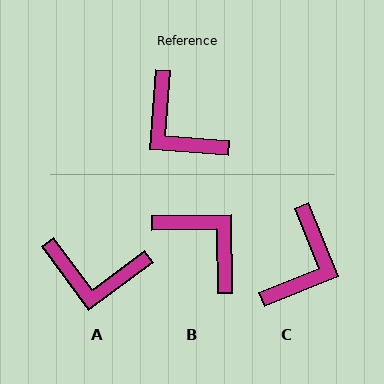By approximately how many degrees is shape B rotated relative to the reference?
Approximately 175 degrees clockwise.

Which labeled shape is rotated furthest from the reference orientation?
B, about 175 degrees away.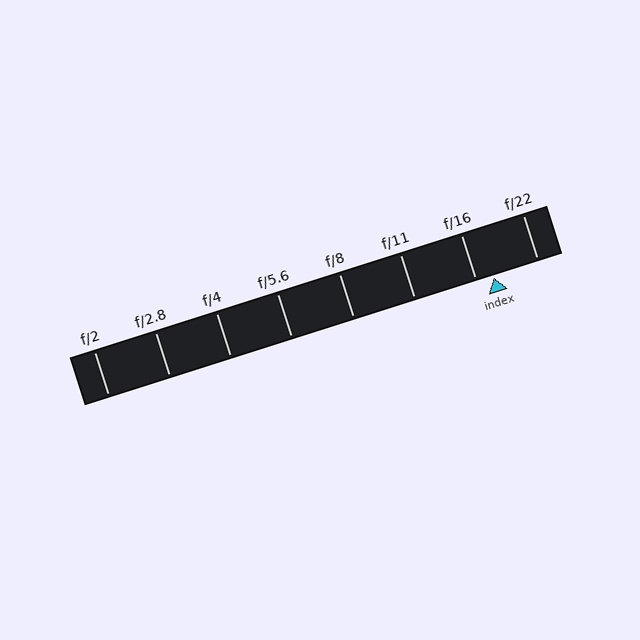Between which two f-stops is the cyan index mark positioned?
The index mark is between f/16 and f/22.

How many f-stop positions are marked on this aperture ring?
There are 8 f-stop positions marked.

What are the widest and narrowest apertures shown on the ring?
The widest aperture shown is f/2 and the narrowest is f/22.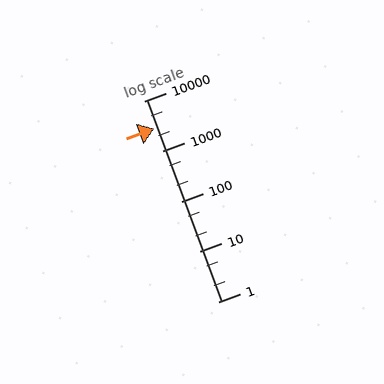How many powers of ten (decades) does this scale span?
The scale spans 4 decades, from 1 to 10000.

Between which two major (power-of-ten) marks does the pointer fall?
The pointer is between 1000 and 10000.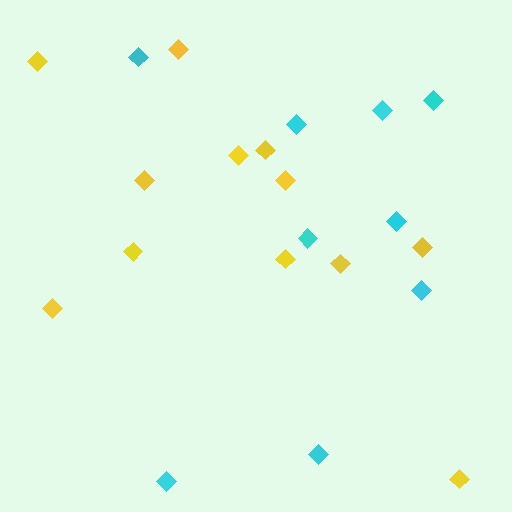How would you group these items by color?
There are 2 groups: one group of cyan diamonds (9) and one group of yellow diamonds (12).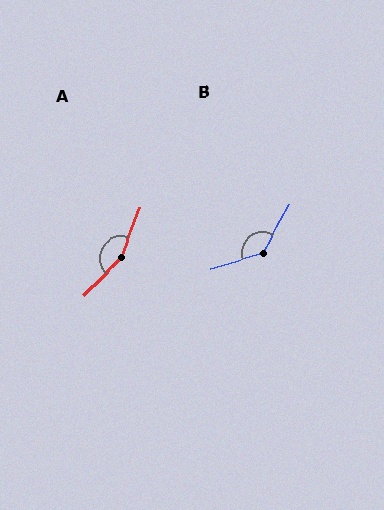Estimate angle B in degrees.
Approximately 136 degrees.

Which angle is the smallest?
B, at approximately 136 degrees.